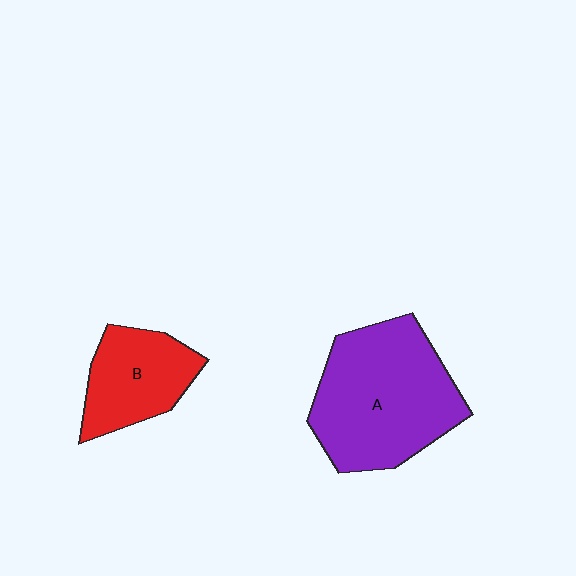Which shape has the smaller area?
Shape B (red).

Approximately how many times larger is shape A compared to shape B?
Approximately 1.9 times.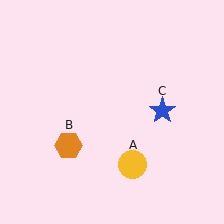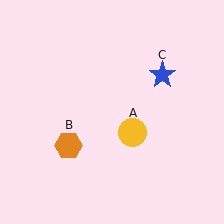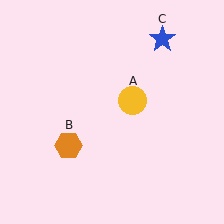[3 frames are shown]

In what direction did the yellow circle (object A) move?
The yellow circle (object A) moved up.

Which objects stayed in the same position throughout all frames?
Orange hexagon (object B) remained stationary.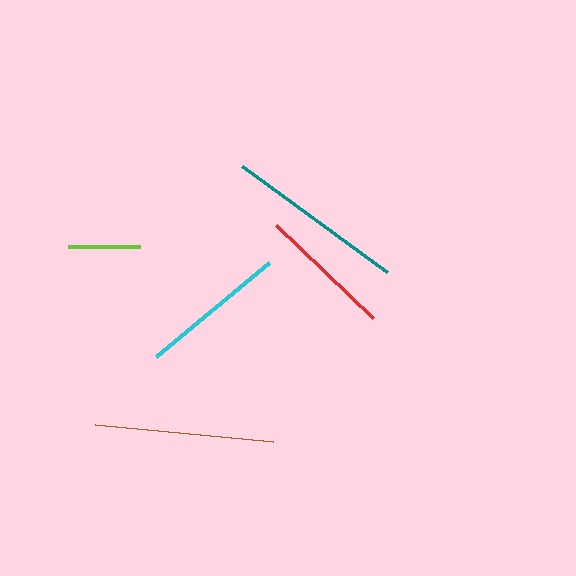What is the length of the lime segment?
The lime segment is approximately 72 pixels long.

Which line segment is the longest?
The brown line is the longest at approximately 179 pixels.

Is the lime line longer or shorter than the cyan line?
The cyan line is longer than the lime line.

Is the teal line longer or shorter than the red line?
The teal line is longer than the red line.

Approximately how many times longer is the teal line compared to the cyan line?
The teal line is approximately 1.2 times the length of the cyan line.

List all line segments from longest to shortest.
From longest to shortest: brown, teal, cyan, red, lime.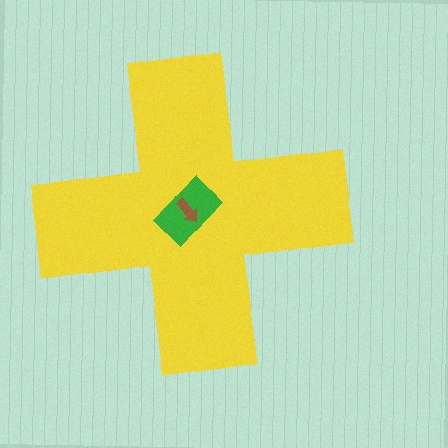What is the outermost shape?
The yellow cross.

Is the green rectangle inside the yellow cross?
Yes.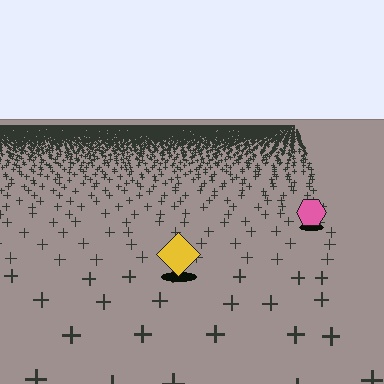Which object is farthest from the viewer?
The pink hexagon is farthest from the viewer. It appears smaller and the ground texture around it is denser.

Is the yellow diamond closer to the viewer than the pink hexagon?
Yes. The yellow diamond is closer — you can tell from the texture gradient: the ground texture is coarser near it.